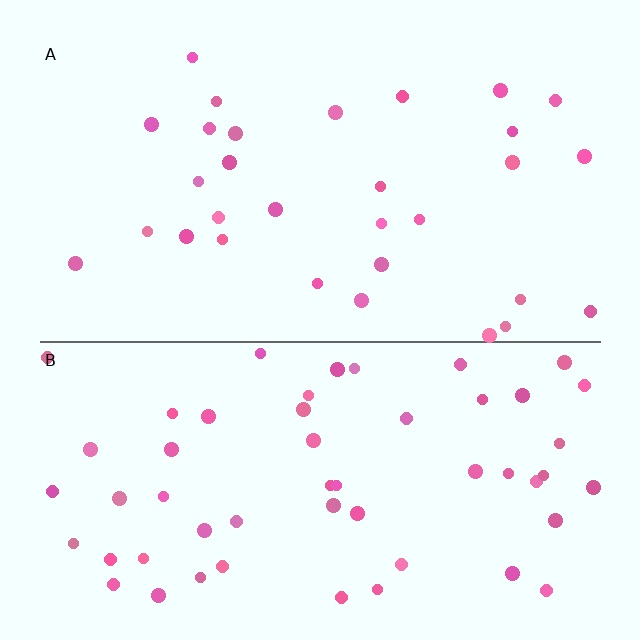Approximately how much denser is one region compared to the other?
Approximately 1.8× — region B over region A.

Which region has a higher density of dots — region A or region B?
B (the bottom).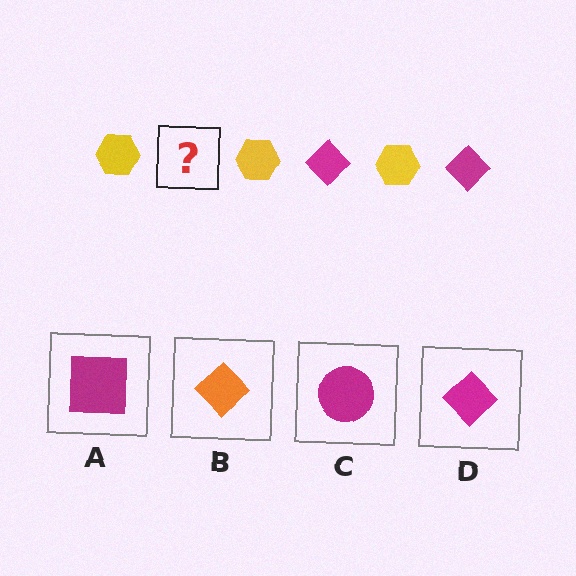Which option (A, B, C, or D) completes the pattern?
D.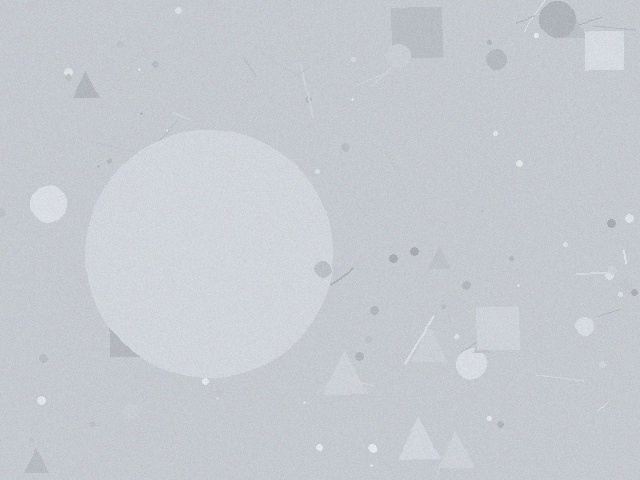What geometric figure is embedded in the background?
A circle is embedded in the background.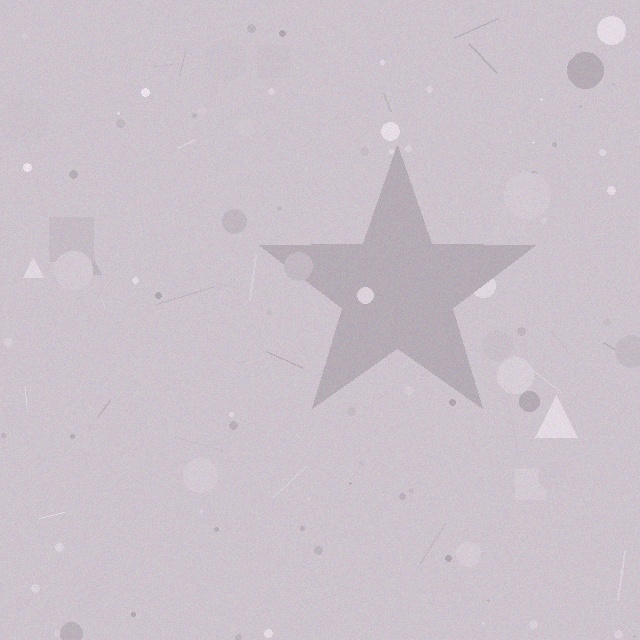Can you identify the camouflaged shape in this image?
The camouflaged shape is a star.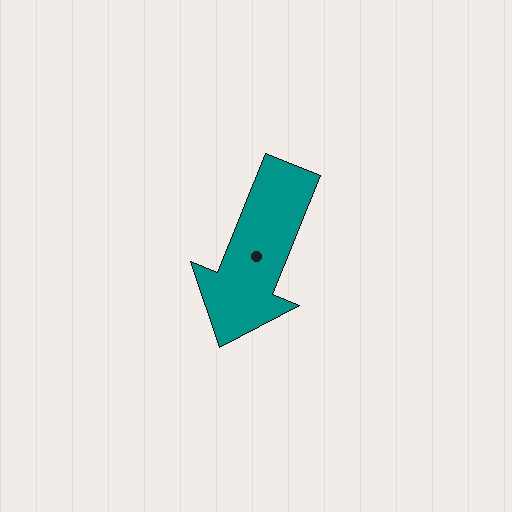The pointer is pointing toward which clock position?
Roughly 7 o'clock.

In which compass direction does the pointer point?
South.